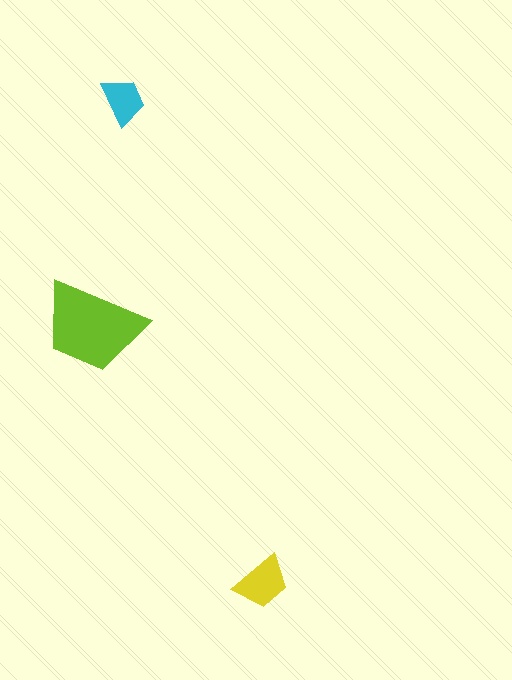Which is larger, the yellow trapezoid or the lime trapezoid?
The lime one.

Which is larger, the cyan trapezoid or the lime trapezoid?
The lime one.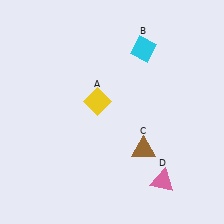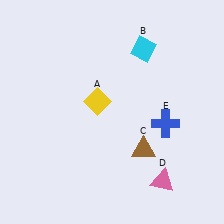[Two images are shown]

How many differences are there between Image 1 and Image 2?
There is 1 difference between the two images.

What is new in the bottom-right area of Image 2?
A blue cross (E) was added in the bottom-right area of Image 2.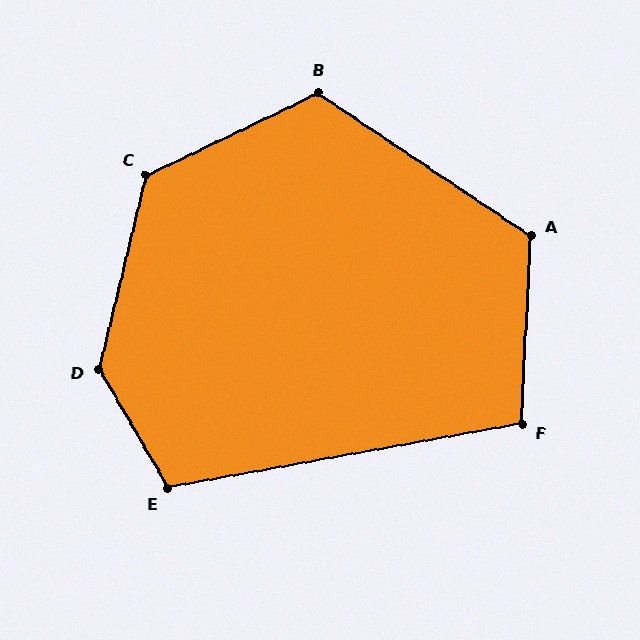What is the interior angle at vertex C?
Approximately 129 degrees (obtuse).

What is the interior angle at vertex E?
Approximately 110 degrees (obtuse).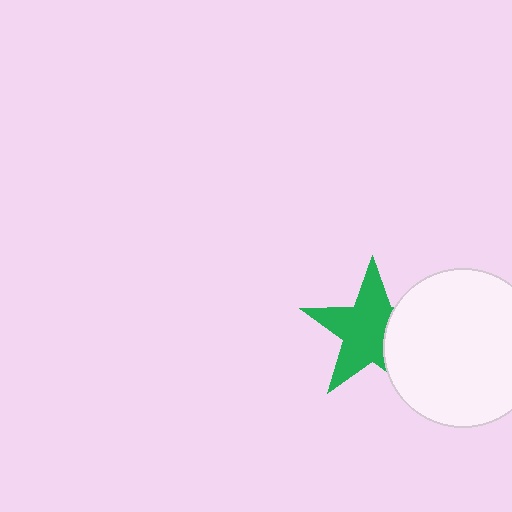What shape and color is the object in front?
The object in front is a white circle.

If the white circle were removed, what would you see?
You would see the complete green star.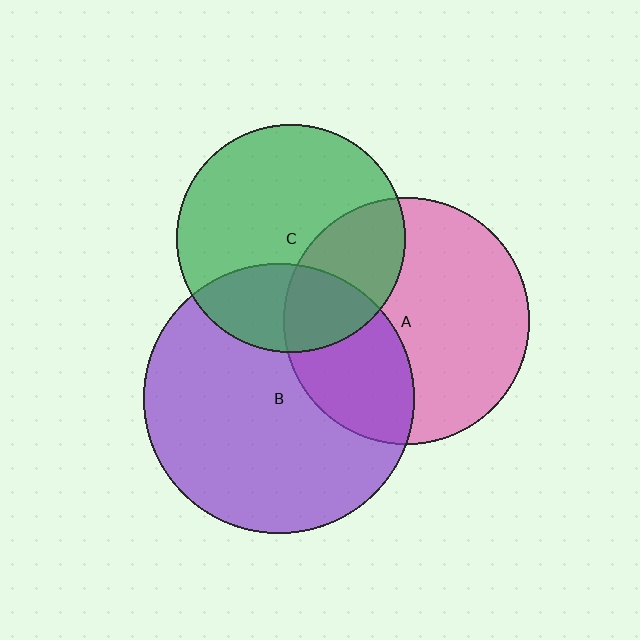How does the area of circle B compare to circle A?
Approximately 1.2 times.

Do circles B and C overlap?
Yes.